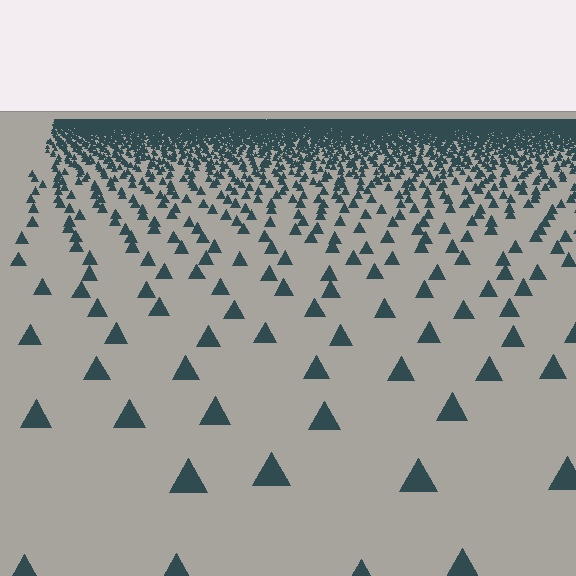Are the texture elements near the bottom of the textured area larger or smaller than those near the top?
Larger. Near the bottom, elements are closer to the viewer and appear at a bigger on-screen size.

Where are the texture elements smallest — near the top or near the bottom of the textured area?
Near the top.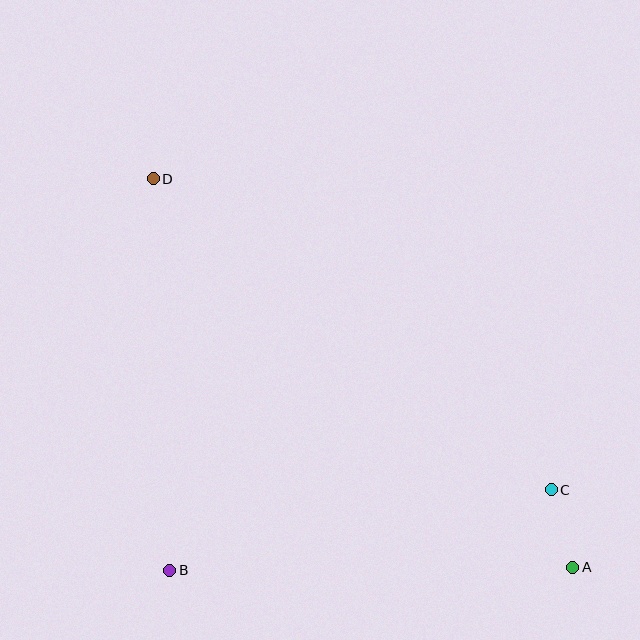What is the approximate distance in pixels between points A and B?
The distance between A and B is approximately 403 pixels.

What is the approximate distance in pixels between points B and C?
The distance between B and C is approximately 390 pixels.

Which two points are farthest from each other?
Points A and D are farthest from each other.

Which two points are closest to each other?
Points A and C are closest to each other.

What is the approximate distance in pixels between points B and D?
The distance between B and D is approximately 392 pixels.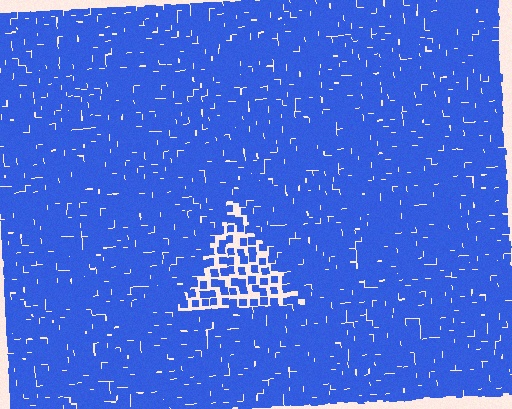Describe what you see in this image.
The image contains small blue elements arranged at two different densities. A triangle-shaped region is visible where the elements are less densely packed than the surrounding area.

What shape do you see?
I see a triangle.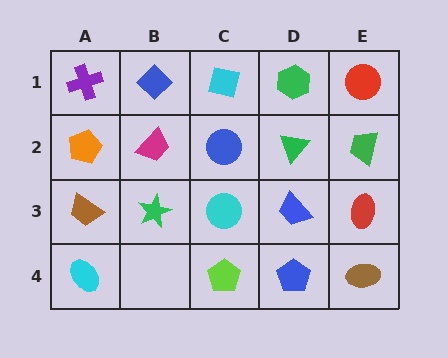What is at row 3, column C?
A cyan circle.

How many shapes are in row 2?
5 shapes.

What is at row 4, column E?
A brown ellipse.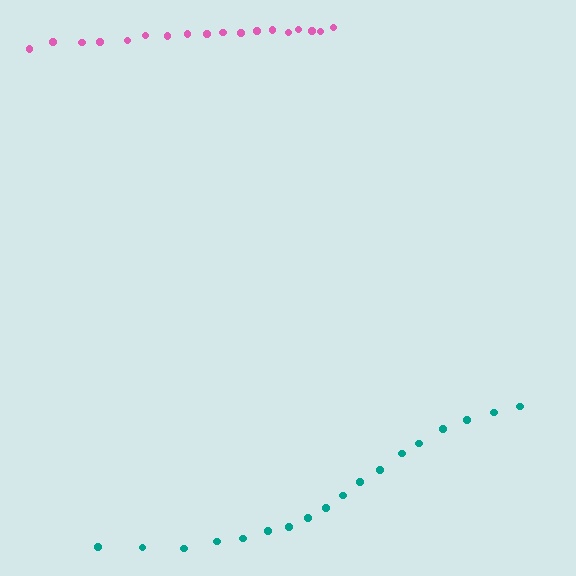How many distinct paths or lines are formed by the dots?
There are 2 distinct paths.